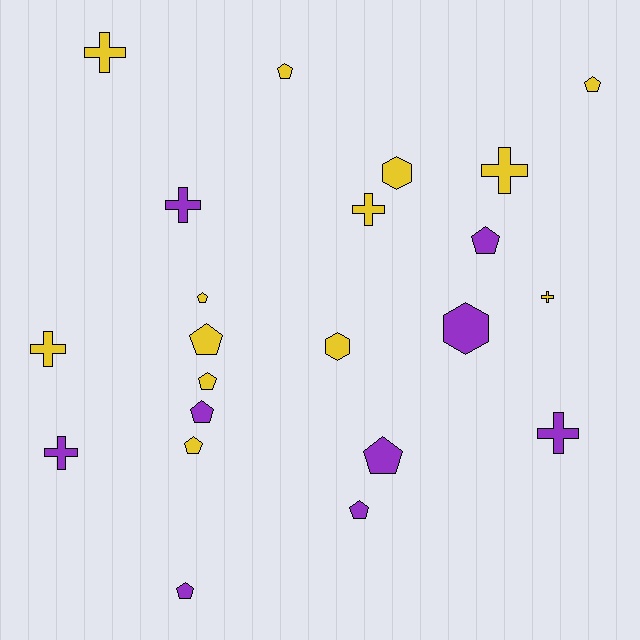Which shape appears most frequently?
Pentagon, with 11 objects.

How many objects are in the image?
There are 22 objects.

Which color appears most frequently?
Yellow, with 13 objects.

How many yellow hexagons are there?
There are 2 yellow hexagons.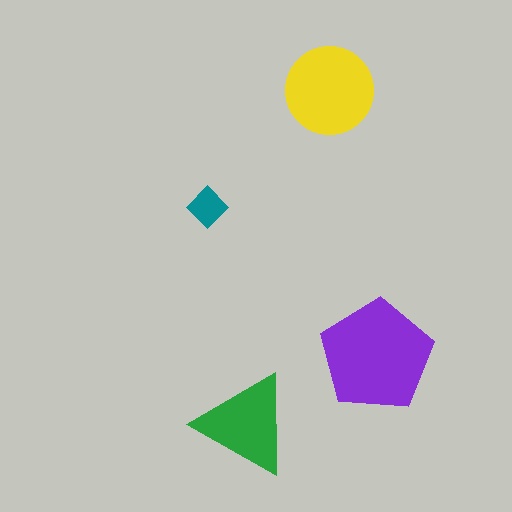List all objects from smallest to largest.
The teal diamond, the green triangle, the yellow circle, the purple pentagon.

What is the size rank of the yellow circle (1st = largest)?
2nd.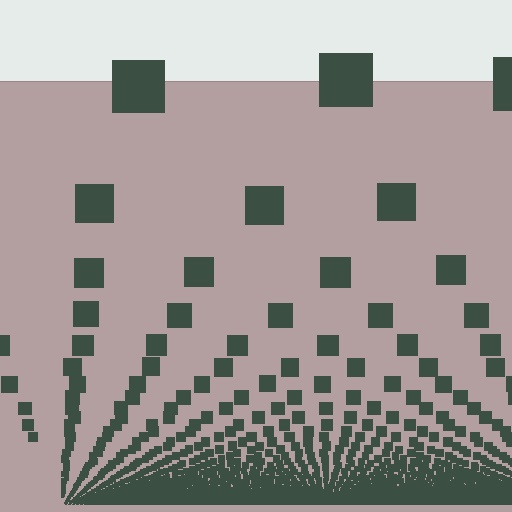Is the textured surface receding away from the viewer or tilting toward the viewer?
The surface appears to tilt toward the viewer. Texture elements get larger and sparser toward the top.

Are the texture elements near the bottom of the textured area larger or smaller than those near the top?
Smaller. The gradient is inverted — elements near the bottom are smaller and denser.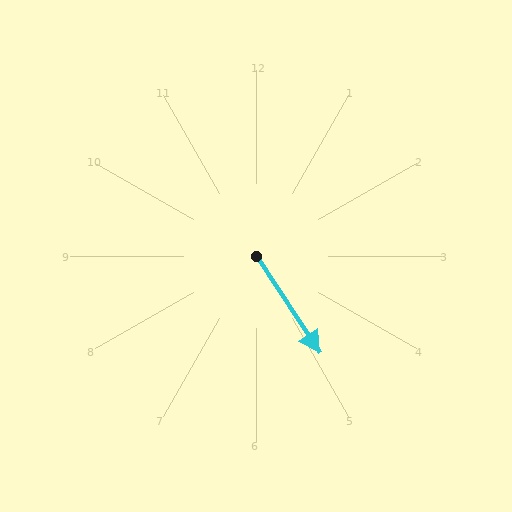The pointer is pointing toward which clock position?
Roughly 5 o'clock.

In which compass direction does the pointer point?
Southeast.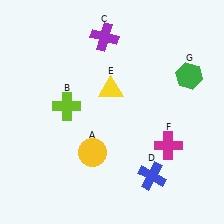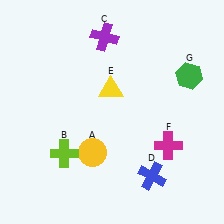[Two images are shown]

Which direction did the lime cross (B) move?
The lime cross (B) moved down.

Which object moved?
The lime cross (B) moved down.